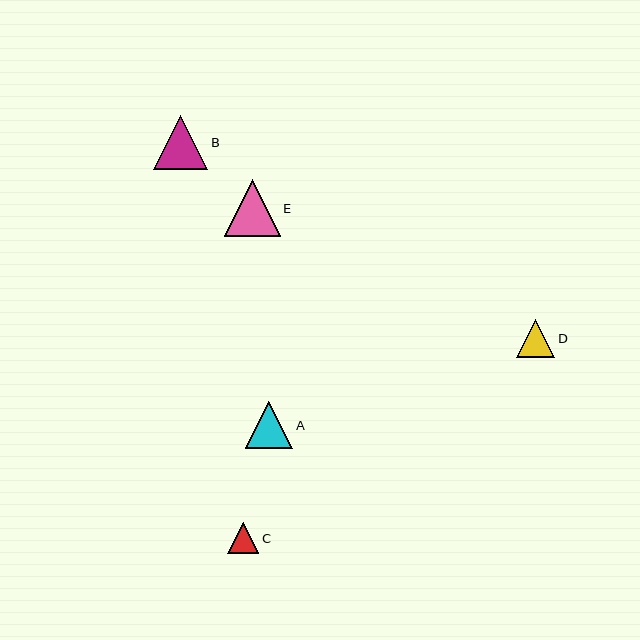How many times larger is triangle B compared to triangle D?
Triangle B is approximately 1.4 times the size of triangle D.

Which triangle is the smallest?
Triangle C is the smallest with a size of approximately 31 pixels.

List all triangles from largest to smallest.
From largest to smallest: E, B, A, D, C.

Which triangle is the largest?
Triangle E is the largest with a size of approximately 56 pixels.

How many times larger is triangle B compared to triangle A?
Triangle B is approximately 1.1 times the size of triangle A.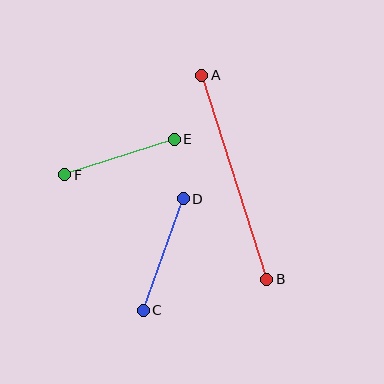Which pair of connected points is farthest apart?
Points A and B are farthest apart.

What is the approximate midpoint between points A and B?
The midpoint is at approximately (234, 177) pixels.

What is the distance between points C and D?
The distance is approximately 118 pixels.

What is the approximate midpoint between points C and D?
The midpoint is at approximately (163, 254) pixels.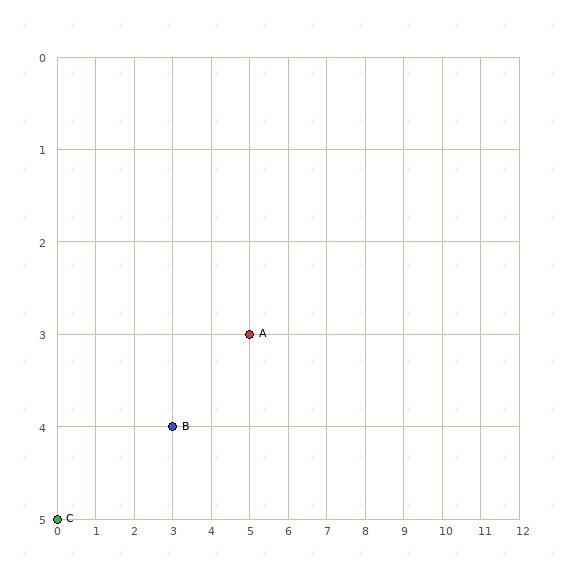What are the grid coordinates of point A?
Point A is at grid coordinates (5, 3).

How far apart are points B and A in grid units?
Points B and A are 2 columns and 1 row apart (about 2.2 grid units diagonally).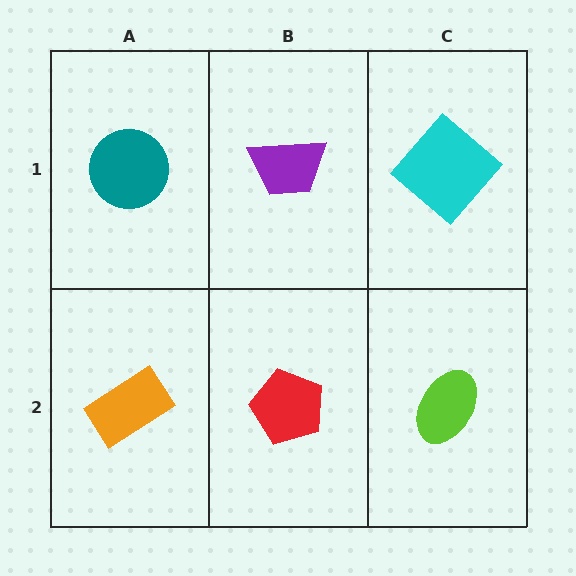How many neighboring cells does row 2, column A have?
2.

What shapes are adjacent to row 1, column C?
A lime ellipse (row 2, column C), a purple trapezoid (row 1, column B).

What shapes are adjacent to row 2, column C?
A cyan diamond (row 1, column C), a red pentagon (row 2, column B).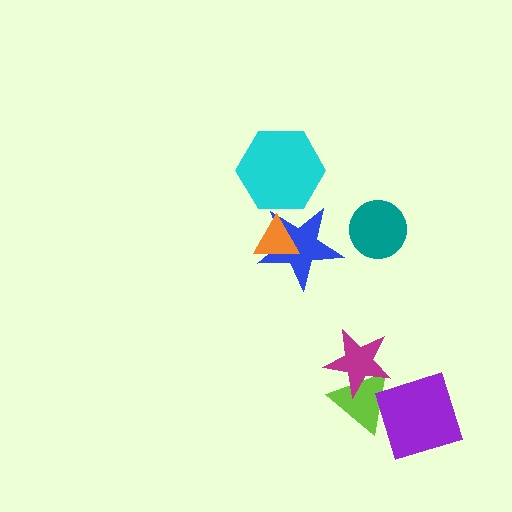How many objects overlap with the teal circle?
0 objects overlap with the teal circle.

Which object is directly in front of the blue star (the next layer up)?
The cyan hexagon is directly in front of the blue star.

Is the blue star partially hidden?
Yes, it is partially covered by another shape.